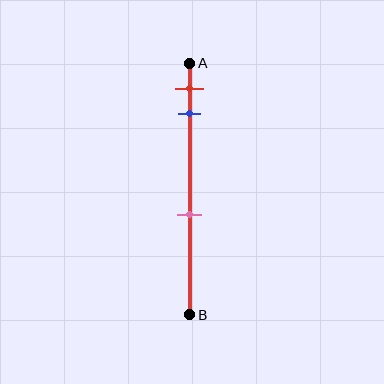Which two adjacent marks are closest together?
The red and blue marks are the closest adjacent pair.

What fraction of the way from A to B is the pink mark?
The pink mark is approximately 60% (0.6) of the way from A to B.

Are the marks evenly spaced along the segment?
No, the marks are not evenly spaced.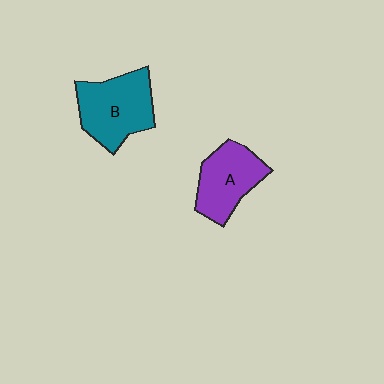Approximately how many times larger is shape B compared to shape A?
Approximately 1.2 times.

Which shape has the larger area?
Shape B (teal).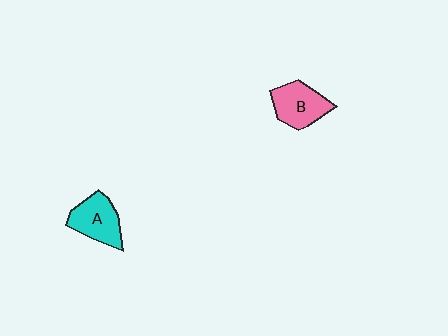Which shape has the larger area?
Shape B (pink).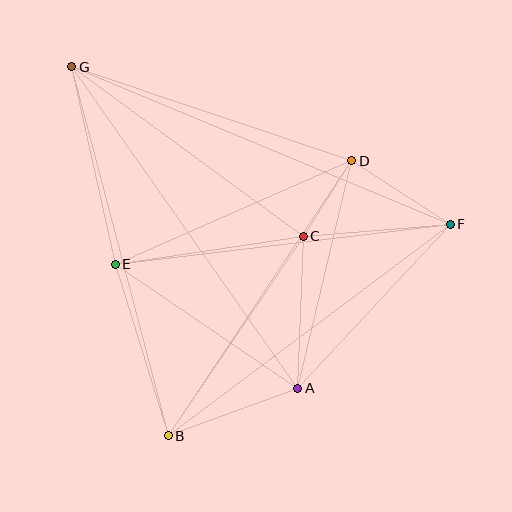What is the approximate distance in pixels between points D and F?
The distance between D and F is approximately 117 pixels.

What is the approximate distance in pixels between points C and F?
The distance between C and F is approximately 148 pixels.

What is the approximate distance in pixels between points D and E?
The distance between D and E is approximately 259 pixels.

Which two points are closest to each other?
Points C and D are closest to each other.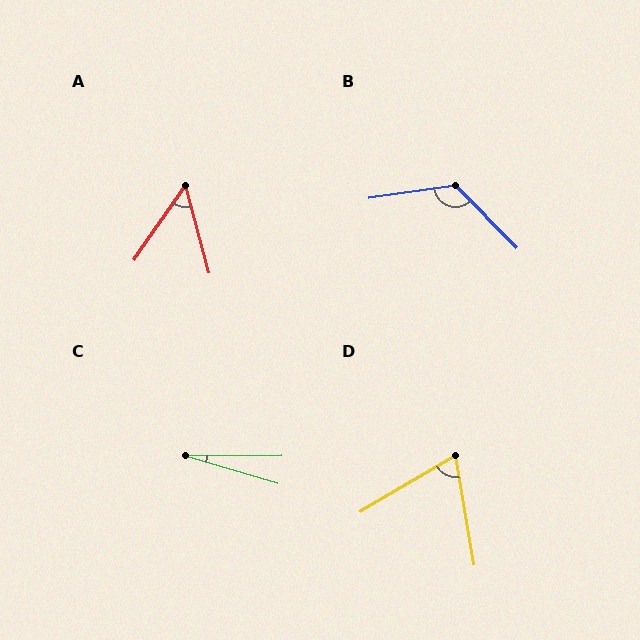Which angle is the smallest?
C, at approximately 17 degrees.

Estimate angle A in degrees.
Approximately 50 degrees.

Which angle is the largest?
B, at approximately 127 degrees.